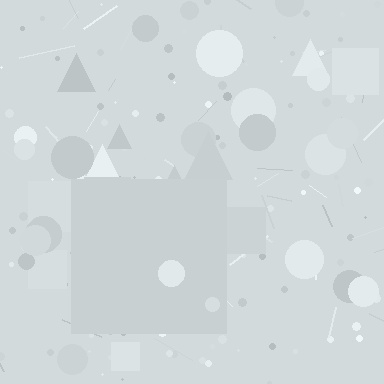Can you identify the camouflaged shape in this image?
The camouflaged shape is a square.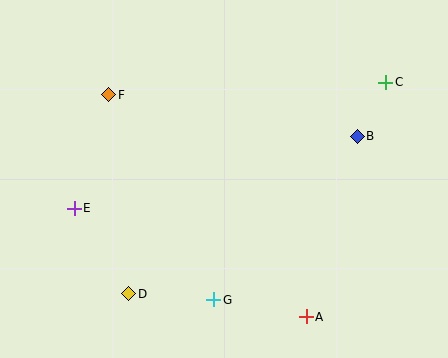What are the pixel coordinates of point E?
Point E is at (74, 208).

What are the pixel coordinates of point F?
Point F is at (109, 95).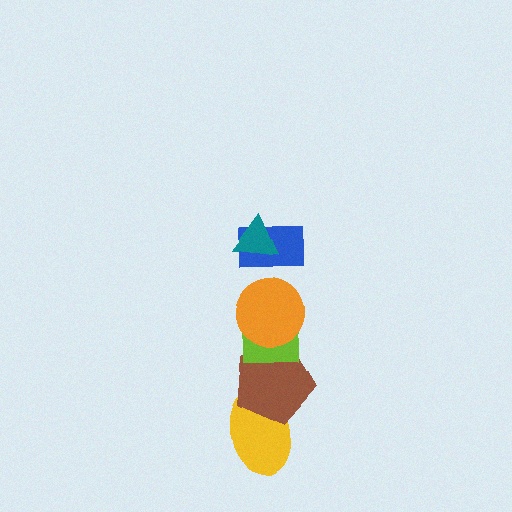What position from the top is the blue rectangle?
The blue rectangle is 2nd from the top.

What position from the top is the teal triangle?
The teal triangle is 1st from the top.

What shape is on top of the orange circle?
The blue rectangle is on top of the orange circle.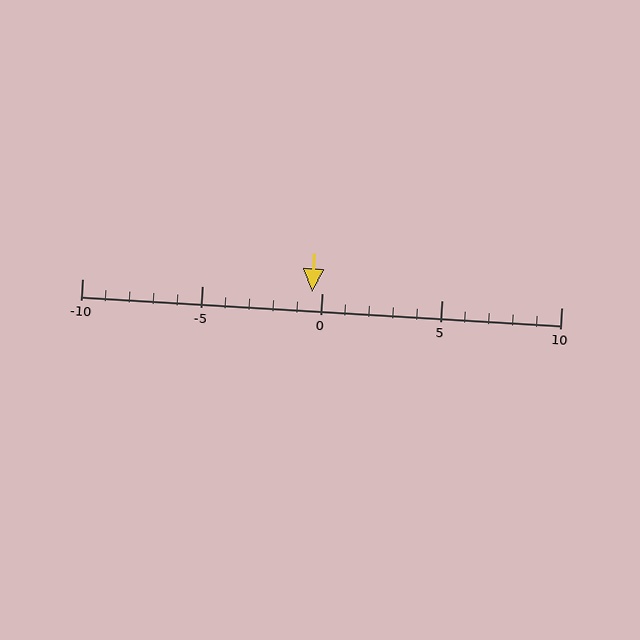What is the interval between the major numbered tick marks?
The major tick marks are spaced 5 units apart.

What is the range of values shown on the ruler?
The ruler shows values from -10 to 10.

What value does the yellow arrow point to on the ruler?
The yellow arrow points to approximately 0.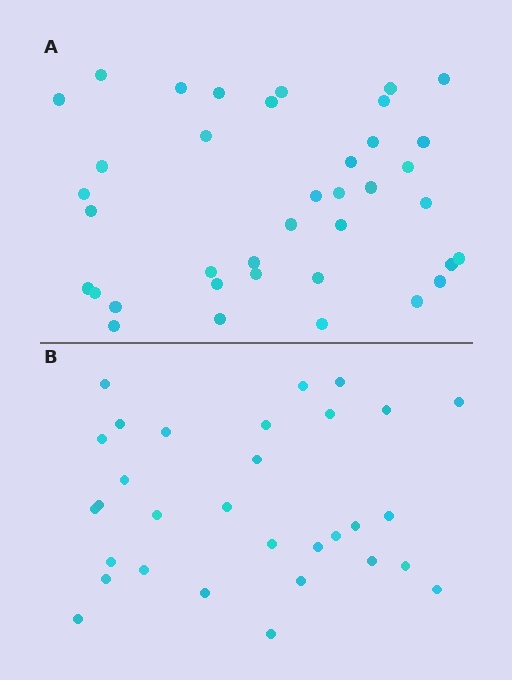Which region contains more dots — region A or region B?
Region A (the top region) has more dots.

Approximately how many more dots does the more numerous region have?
Region A has roughly 8 or so more dots than region B.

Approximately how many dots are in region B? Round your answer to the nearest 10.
About 30 dots. (The exact count is 31, which rounds to 30.)